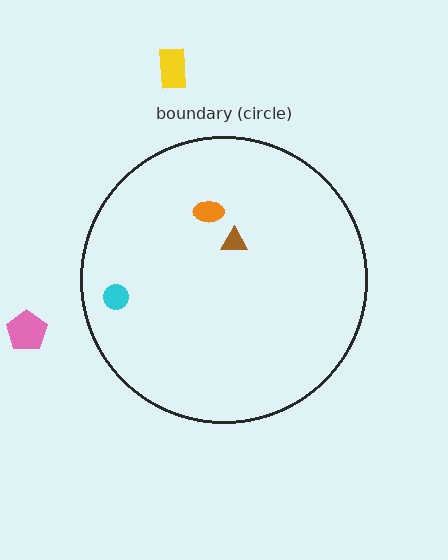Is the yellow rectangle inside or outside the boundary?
Outside.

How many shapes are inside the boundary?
3 inside, 2 outside.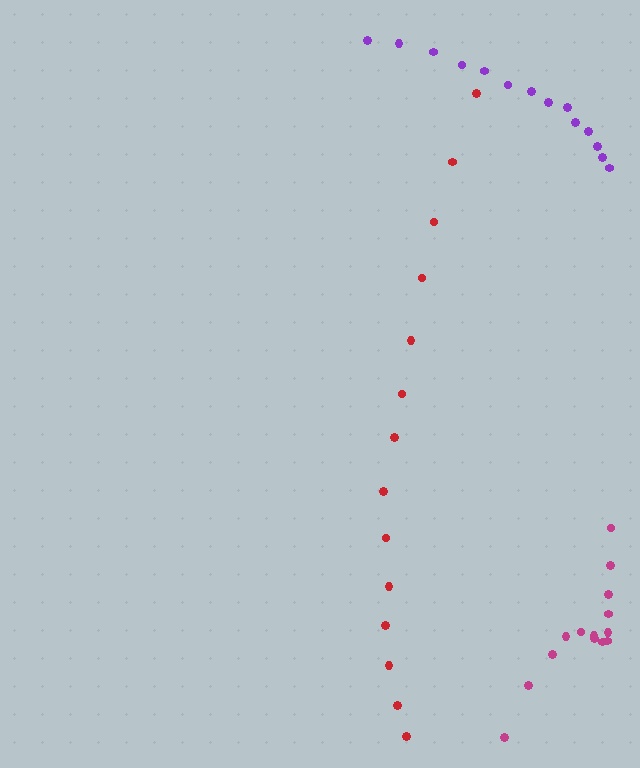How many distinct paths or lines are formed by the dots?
There are 3 distinct paths.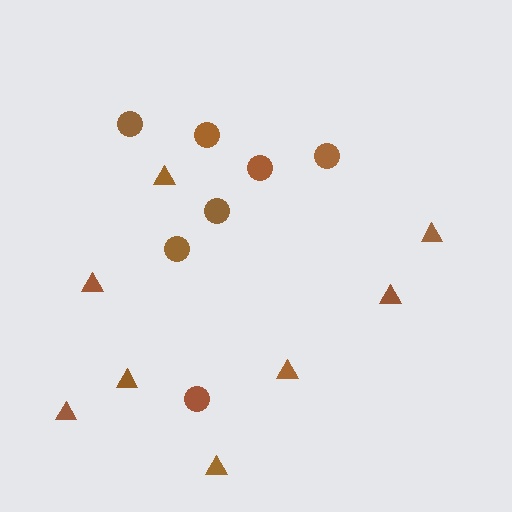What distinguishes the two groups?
There are 2 groups: one group of circles (7) and one group of triangles (8).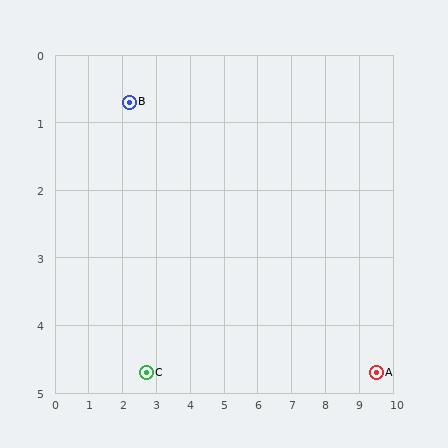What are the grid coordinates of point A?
Point A is at approximately (9.5, 4.7).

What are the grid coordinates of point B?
Point B is at approximately (2.2, 0.7).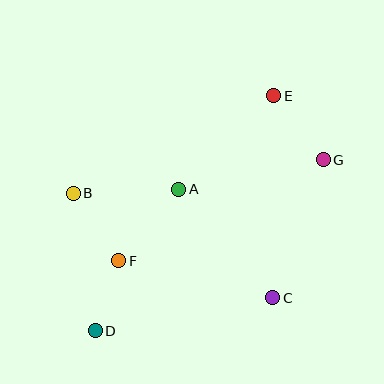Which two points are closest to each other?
Points D and F are closest to each other.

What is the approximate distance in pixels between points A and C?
The distance between A and C is approximately 144 pixels.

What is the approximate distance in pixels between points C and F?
The distance between C and F is approximately 158 pixels.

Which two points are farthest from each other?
Points D and E are farthest from each other.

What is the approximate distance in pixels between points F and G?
The distance between F and G is approximately 228 pixels.